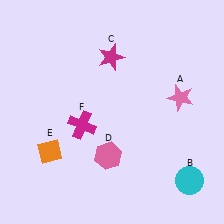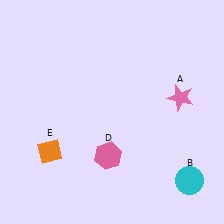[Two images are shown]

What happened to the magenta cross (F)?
The magenta cross (F) was removed in Image 2. It was in the bottom-left area of Image 1.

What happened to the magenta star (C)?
The magenta star (C) was removed in Image 2. It was in the top-left area of Image 1.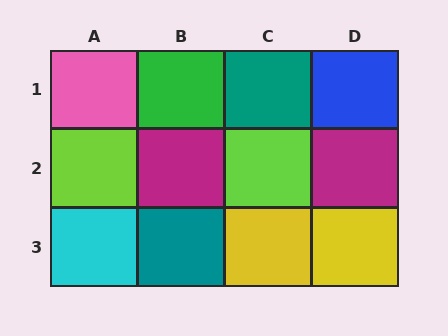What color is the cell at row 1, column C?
Teal.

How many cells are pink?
1 cell is pink.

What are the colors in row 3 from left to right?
Cyan, teal, yellow, yellow.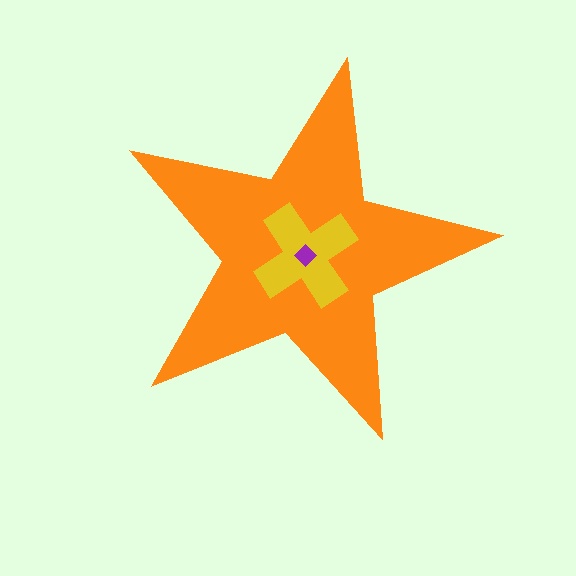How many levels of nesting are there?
3.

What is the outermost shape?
The orange star.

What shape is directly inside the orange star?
The yellow cross.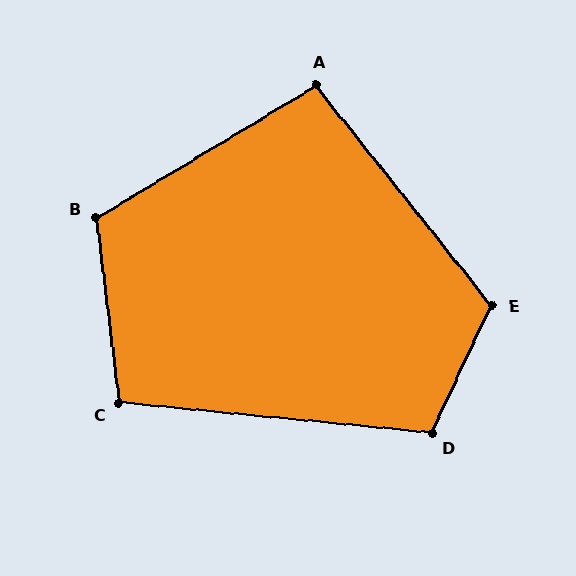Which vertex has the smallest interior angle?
A, at approximately 98 degrees.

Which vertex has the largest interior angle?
E, at approximately 116 degrees.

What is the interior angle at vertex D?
Approximately 110 degrees (obtuse).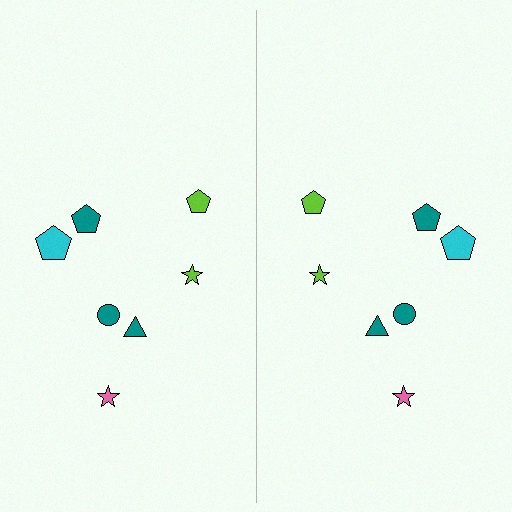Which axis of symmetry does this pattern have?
The pattern has a vertical axis of symmetry running through the center of the image.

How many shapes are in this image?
There are 14 shapes in this image.